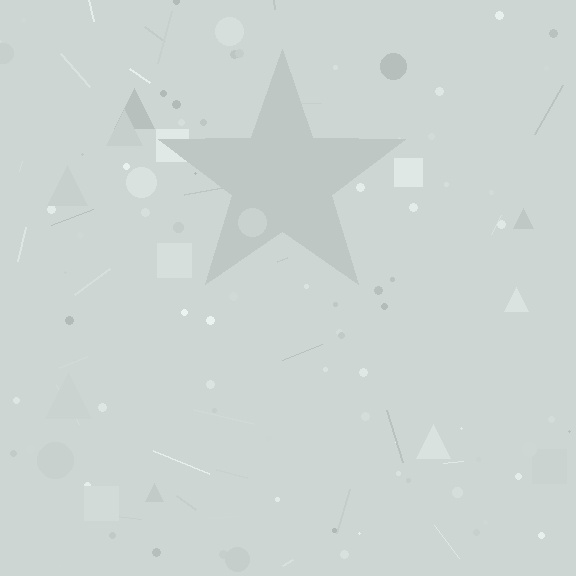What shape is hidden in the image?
A star is hidden in the image.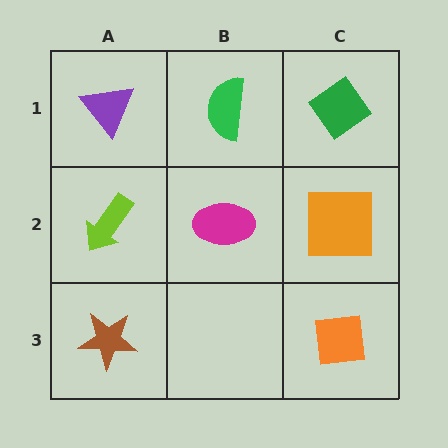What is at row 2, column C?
An orange square.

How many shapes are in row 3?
2 shapes.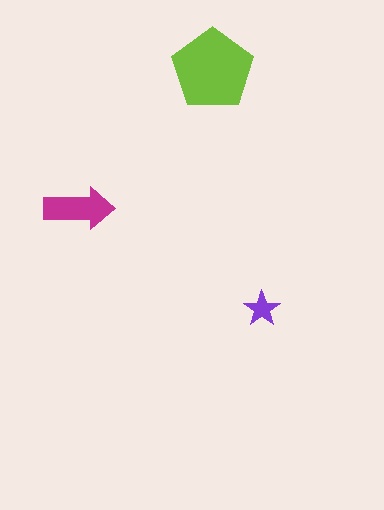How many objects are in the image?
There are 3 objects in the image.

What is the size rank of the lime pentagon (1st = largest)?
1st.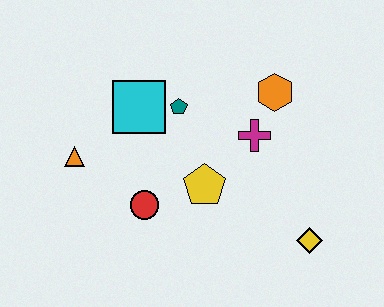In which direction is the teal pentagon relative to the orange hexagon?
The teal pentagon is to the left of the orange hexagon.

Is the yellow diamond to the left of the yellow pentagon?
No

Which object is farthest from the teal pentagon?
The yellow diamond is farthest from the teal pentagon.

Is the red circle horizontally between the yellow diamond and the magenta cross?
No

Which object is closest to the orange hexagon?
The magenta cross is closest to the orange hexagon.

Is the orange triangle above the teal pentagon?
No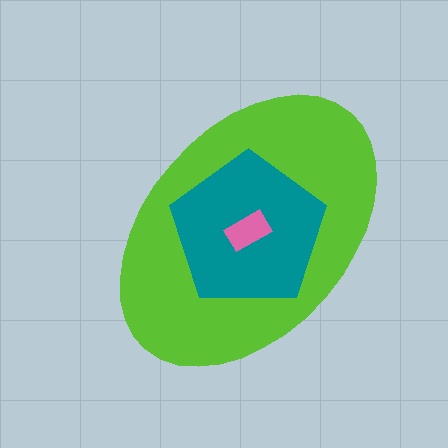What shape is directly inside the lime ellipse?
The teal pentagon.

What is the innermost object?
The pink rectangle.